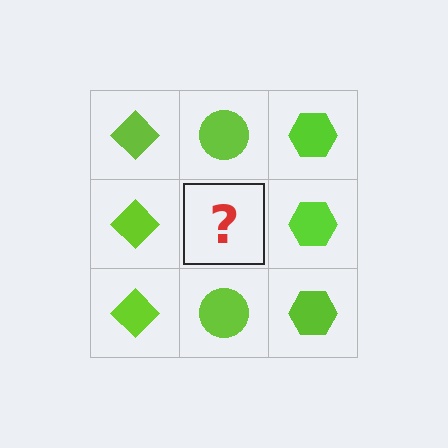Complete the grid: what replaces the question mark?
The question mark should be replaced with a lime circle.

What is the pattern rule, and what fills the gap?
The rule is that each column has a consistent shape. The gap should be filled with a lime circle.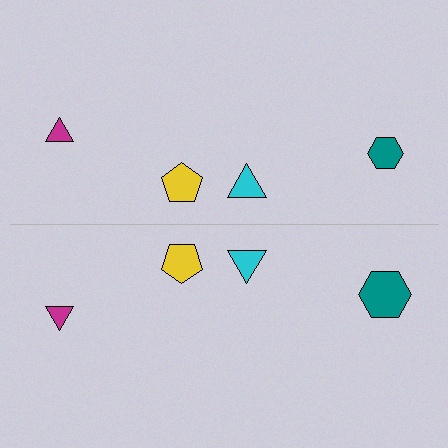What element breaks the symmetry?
The teal hexagon on the bottom side has a different size than its mirror counterpart.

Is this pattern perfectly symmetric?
No, the pattern is not perfectly symmetric. The teal hexagon on the bottom side has a different size than its mirror counterpart.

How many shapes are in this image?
There are 8 shapes in this image.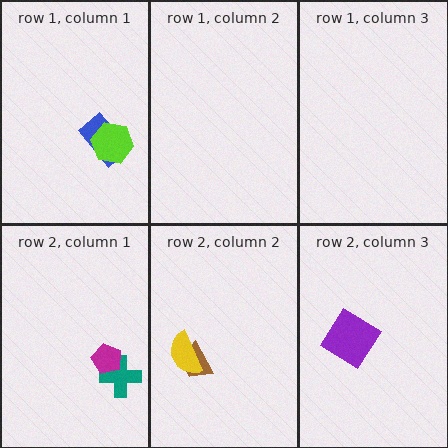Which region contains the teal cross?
The row 2, column 1 region.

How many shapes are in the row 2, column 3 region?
1.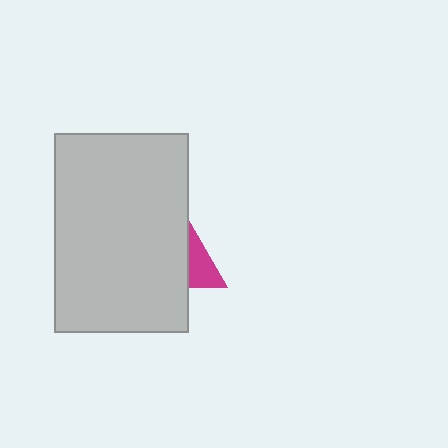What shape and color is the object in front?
The object in front is a light gray rectangle.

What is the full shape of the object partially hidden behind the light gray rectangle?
The partially hidden object is a magenta triangle.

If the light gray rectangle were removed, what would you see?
You would see the complete magenta triangle.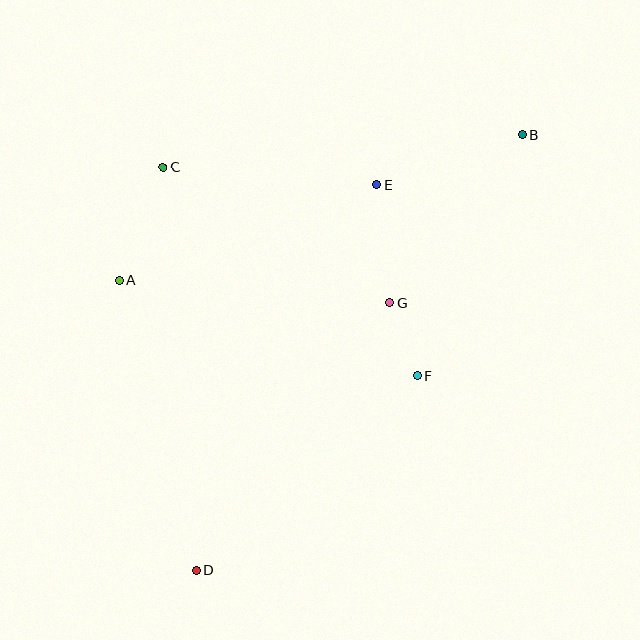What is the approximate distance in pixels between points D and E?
The distance between D and E is approximately 425 pixels.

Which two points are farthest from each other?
Points B and D are farthest from each other.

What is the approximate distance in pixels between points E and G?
The distance between E and G is approximately 119 pixels.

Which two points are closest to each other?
Points F and G are closest to each other.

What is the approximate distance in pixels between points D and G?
The distance between D and G is approximately 330 pixels.